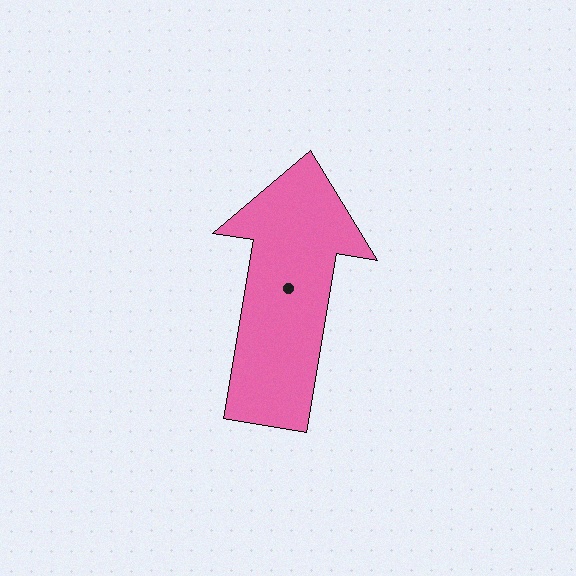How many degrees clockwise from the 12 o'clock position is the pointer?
Approximately 9 degrees.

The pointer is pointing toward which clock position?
Roughly 12 o'clock.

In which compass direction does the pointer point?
North.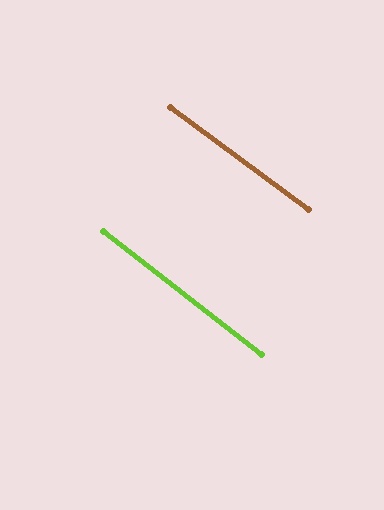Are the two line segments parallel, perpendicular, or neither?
Parallel — their directions differ by only 1.4°.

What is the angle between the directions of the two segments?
Approximately 1 degree.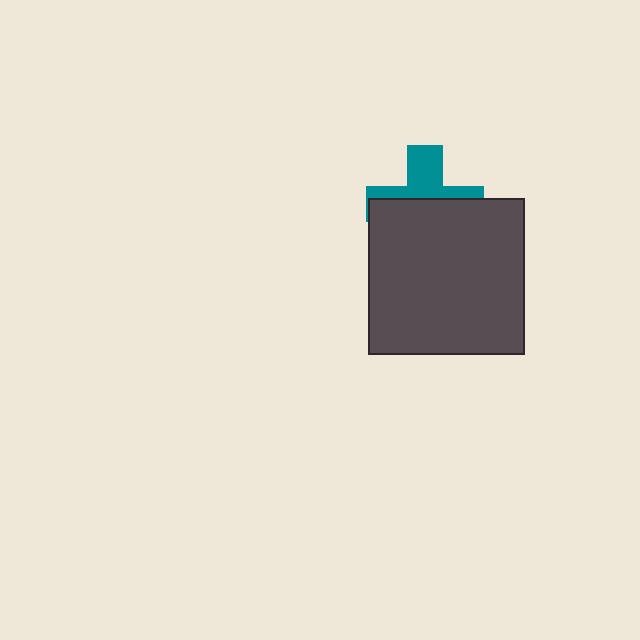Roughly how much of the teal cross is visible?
A small part of it is visible (roughly 40%).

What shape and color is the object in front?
The object in front is a dark gray square.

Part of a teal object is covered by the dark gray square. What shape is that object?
It is a cross.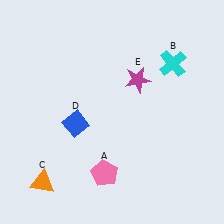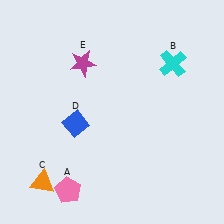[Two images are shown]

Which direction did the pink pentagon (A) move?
The pink pentagon (A) moved left.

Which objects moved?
The objects that moved are: the pink pentagon (A), the magenta star (E).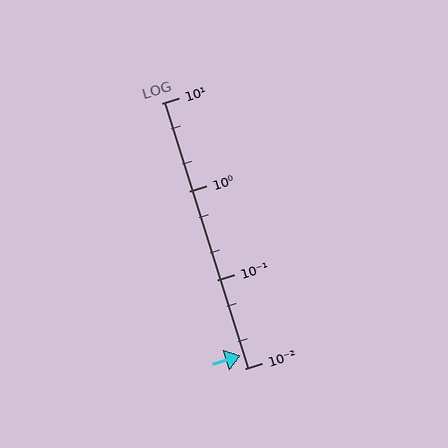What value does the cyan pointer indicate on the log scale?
The pointer indicates approximately 0.014.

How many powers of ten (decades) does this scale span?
The scale spans 3 decades, from 0.01 to 10.